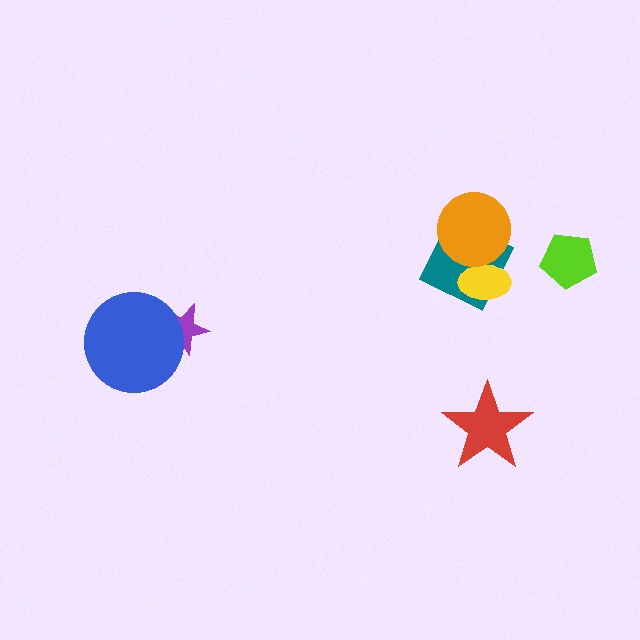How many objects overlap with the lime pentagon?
0 objects overlap with the lime pentagon.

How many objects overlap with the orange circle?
2 objects overlap with the orange circle.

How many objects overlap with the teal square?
2 objects overlap with the teal square.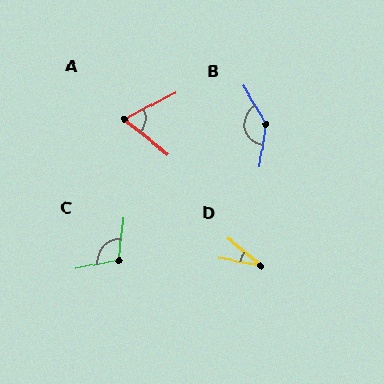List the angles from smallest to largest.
D (30°), A (66°), C (107°), B (142°).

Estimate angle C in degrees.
Approximately 107 degrees.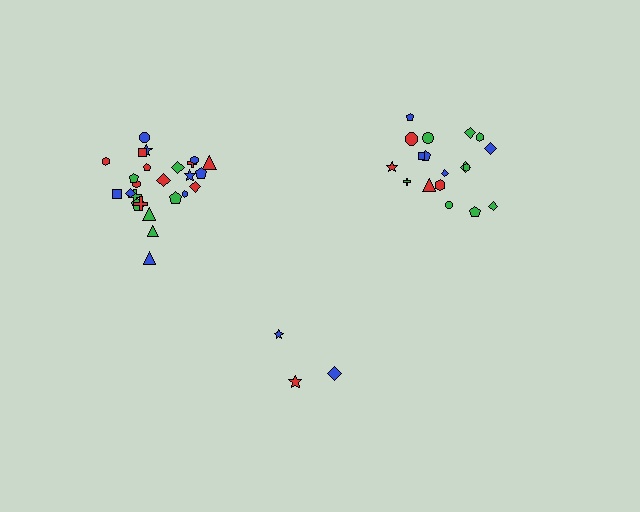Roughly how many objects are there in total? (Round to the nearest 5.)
Roughly 45 objects in total.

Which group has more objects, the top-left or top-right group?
The top-left group.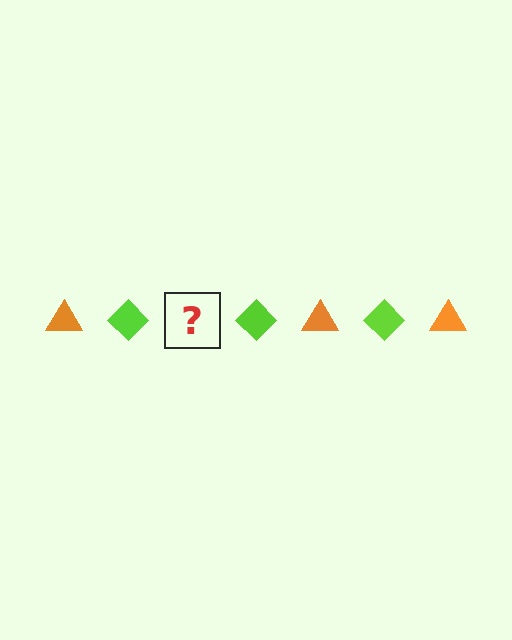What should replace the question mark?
The question mark should be replaced with an orange triangle.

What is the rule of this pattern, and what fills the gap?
The rule is that the pattern alternates between orange triangle and lime diamond. The gap should be filled with an orange triangle.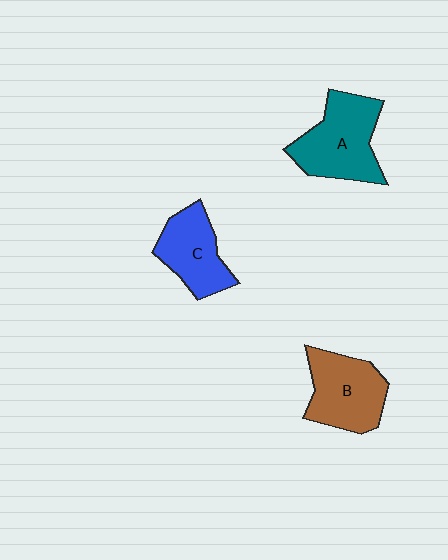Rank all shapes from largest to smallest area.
From largest to smallest: A (teal), B (brown), C (blue).